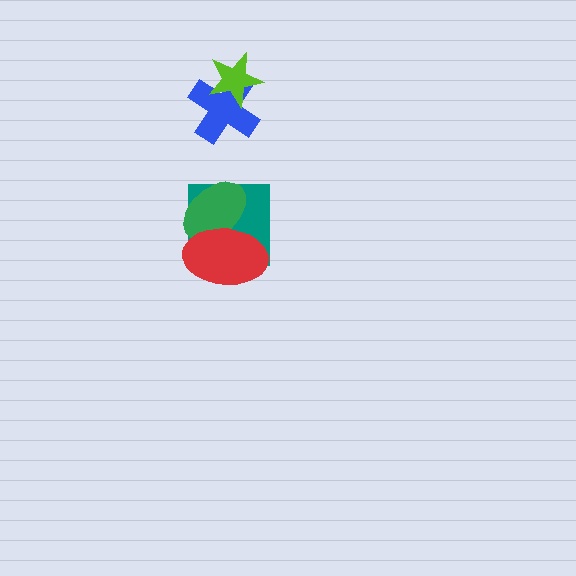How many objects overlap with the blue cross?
1 object overlaps with the blue cross.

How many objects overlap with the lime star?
1 object overlaps with the lime star.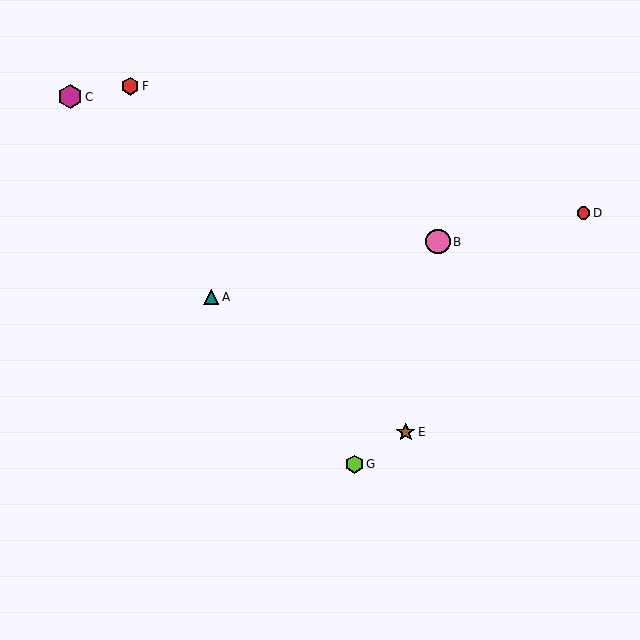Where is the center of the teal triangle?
The center of the teal triangle is at (211, 297).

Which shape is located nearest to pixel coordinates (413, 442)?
The brown star (labeled E) at (406, 432) is nearest to that location.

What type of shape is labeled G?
Shape G is a lime hexagon.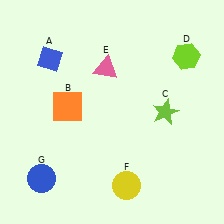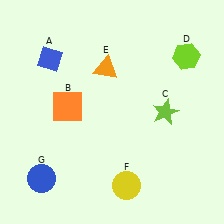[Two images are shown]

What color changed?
The triangle (E) changed from pink in Image 1 to orange in Image 2.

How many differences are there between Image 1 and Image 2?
There is 1 difference between the two images.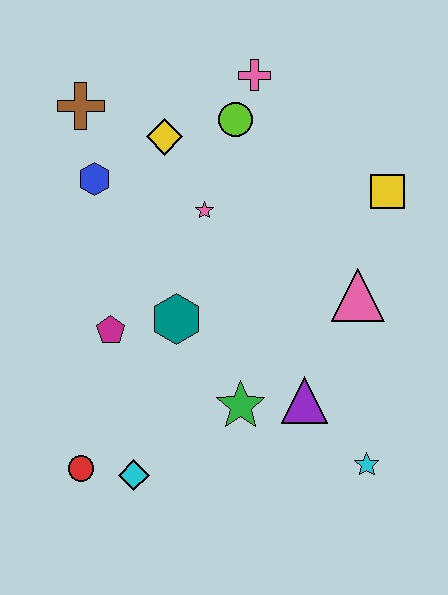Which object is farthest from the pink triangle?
The brown cross is farthest from the pink triangle.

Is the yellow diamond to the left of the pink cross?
Yes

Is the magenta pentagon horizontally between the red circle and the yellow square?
Yes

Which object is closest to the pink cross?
The lime circle is closest to the pink cross.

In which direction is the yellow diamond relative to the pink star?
The yellow diamond is above the pink star.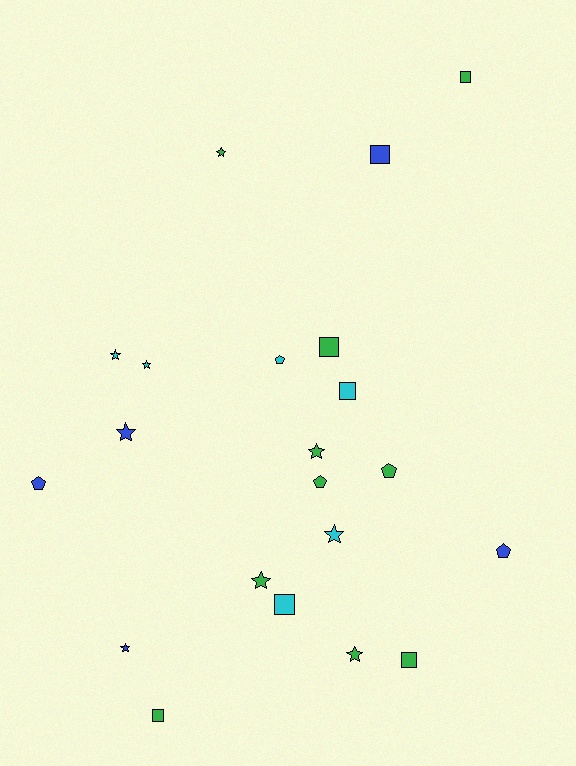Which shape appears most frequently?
Star, with 9 objects.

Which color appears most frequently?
Green, with 10 objects.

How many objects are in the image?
There are 21 objects.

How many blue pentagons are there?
There are 2 blue pentagons.